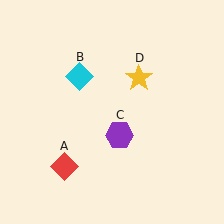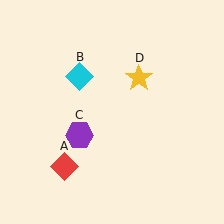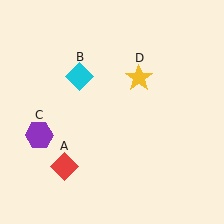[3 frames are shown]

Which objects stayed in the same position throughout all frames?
Red diamond (object A) and cyan diamond (object B) and yellow star (object D) remained stationary.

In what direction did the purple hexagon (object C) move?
The purple hexagon (object C) moved left.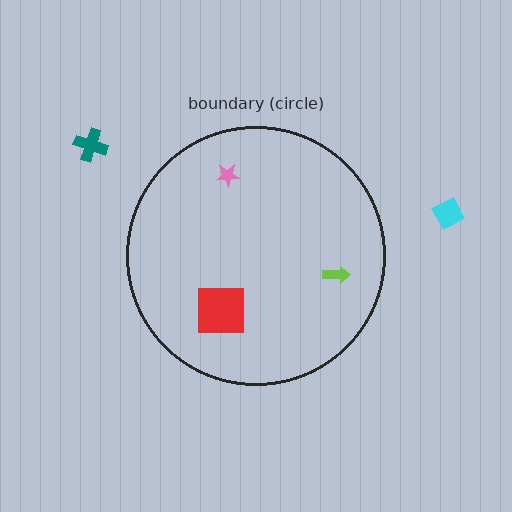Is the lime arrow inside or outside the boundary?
Inside.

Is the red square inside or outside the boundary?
Inside.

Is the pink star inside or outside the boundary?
Inside.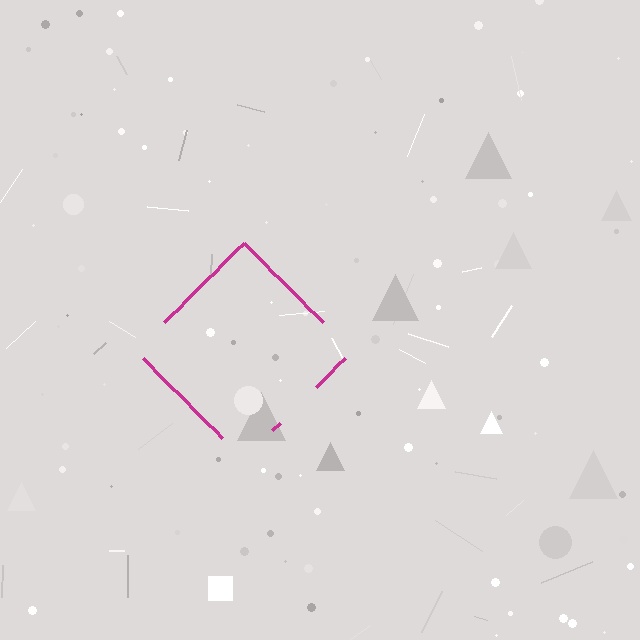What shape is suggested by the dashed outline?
The dashed outline suggests a diamond.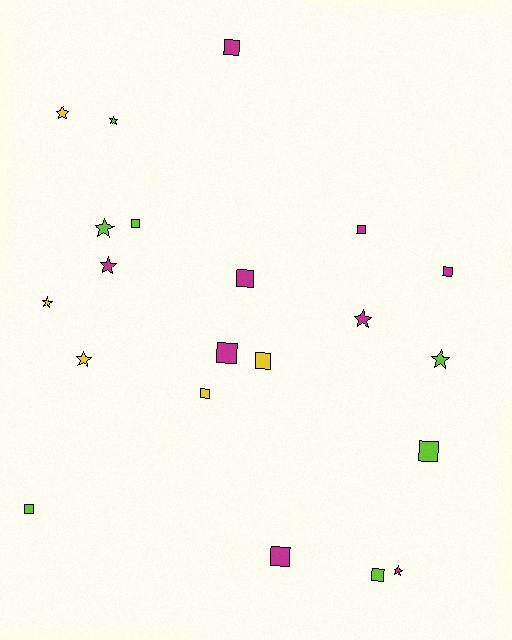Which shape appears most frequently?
Square, with 12 objects.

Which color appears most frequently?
Magenta, with 9 objects.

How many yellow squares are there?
There are 2 yellow squares.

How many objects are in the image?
There are 21 objects.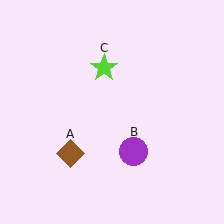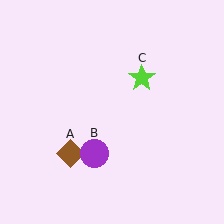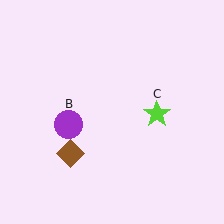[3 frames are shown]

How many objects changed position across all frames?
2 objects changed position: purple circle (object B), lime star (object C).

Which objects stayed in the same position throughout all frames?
Brown diamond (object A) remained stationary.